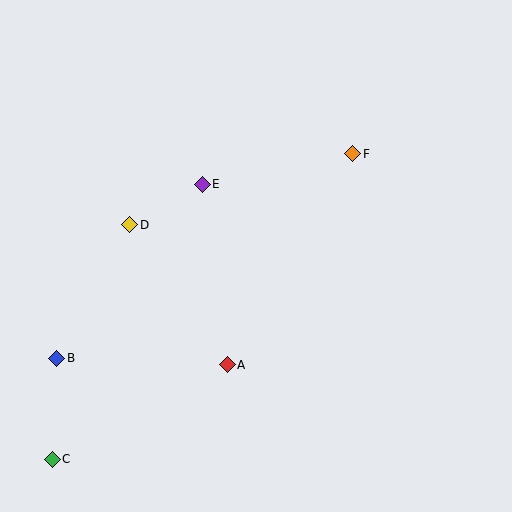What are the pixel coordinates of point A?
Point A is at (227, 365).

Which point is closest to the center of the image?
Point E at (202, 184) is closest to the center.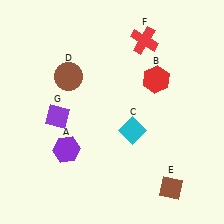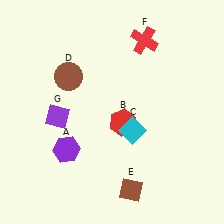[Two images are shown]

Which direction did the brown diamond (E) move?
The brown diamond (E) moved left.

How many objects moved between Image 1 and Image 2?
2 objects moved between the two images.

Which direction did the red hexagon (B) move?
The red hexagon (B) moved down.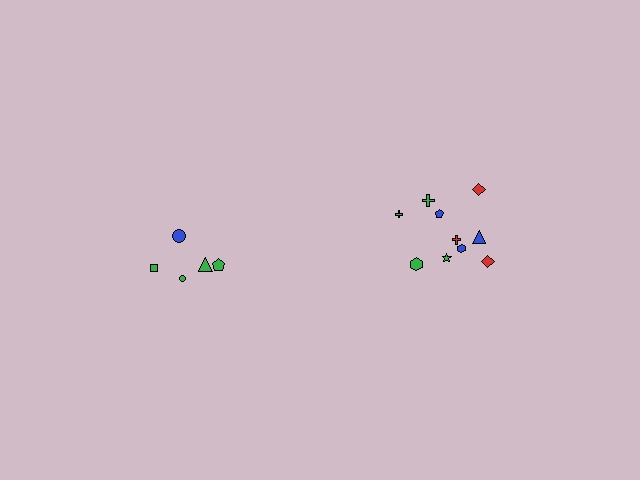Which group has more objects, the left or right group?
The right group.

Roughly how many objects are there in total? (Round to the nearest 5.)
Roughly 15 objects in total.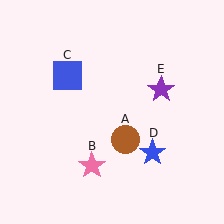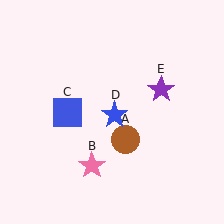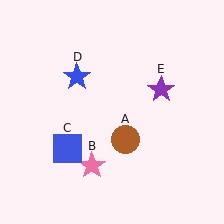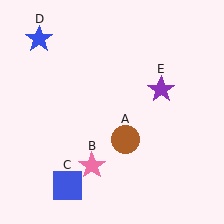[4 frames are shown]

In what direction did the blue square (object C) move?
The blue square (object C) moved down.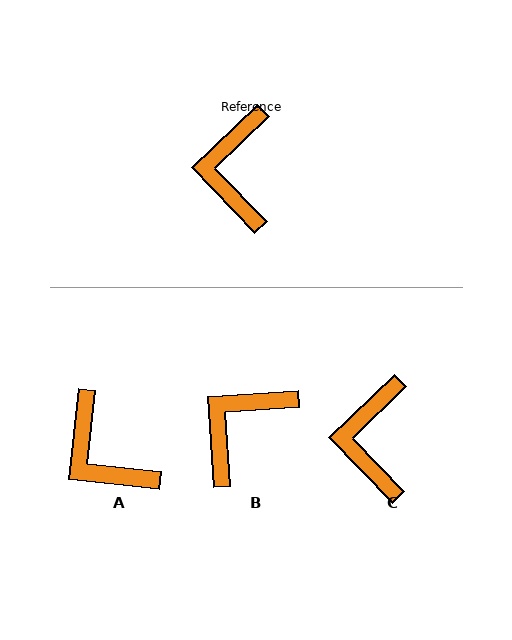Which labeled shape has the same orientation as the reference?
C.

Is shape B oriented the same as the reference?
No, it is off by about 40 degrees.